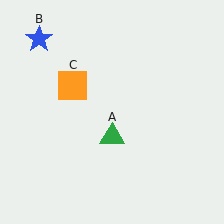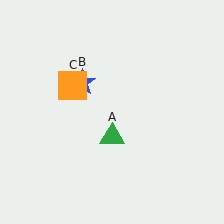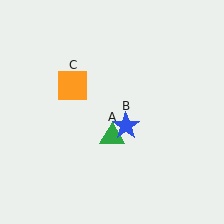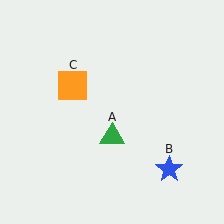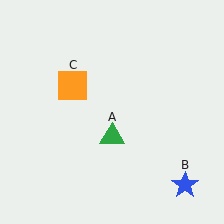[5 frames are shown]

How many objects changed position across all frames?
1 object changed position: blue star (object B).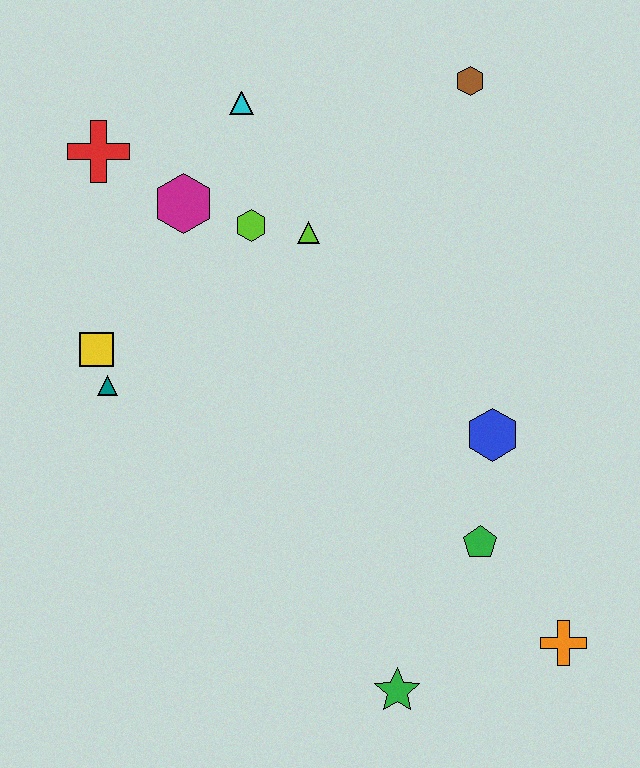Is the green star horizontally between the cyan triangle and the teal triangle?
No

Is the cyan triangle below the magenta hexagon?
No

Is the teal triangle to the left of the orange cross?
Yes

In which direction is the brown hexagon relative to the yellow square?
The brown hexagon is to the right of the yellow square.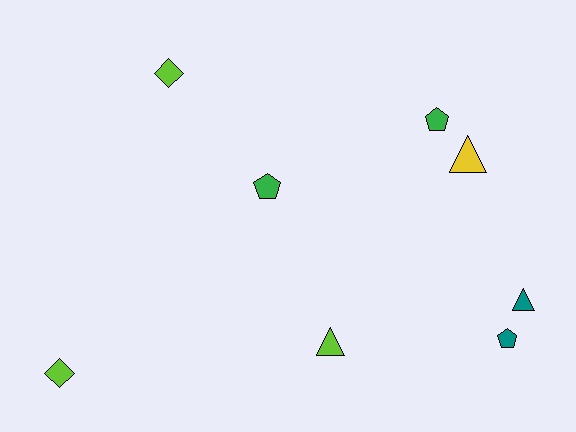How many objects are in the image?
There are 8 objects.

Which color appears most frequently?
Lime, with 3 objects.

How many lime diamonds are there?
There are 2 lime diamonds.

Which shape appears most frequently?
Triangle, with 3 objects.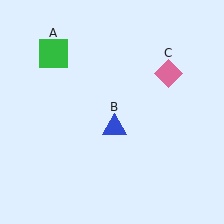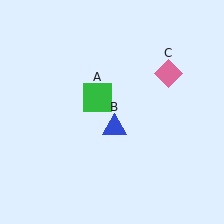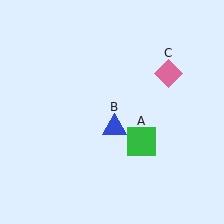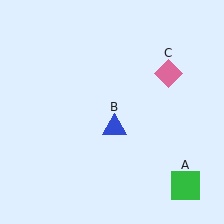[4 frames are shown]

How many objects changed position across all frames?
1 object changed position: green square (object A).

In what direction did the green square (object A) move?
The green square (object A) moved down and to the right.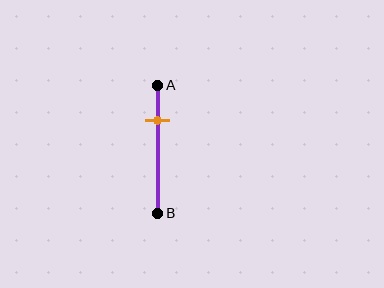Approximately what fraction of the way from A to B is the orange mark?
The orange mark is approximately 25% of the way from A to B.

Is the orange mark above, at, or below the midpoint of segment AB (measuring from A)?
The orange mark is above the midpoint of segment AB.